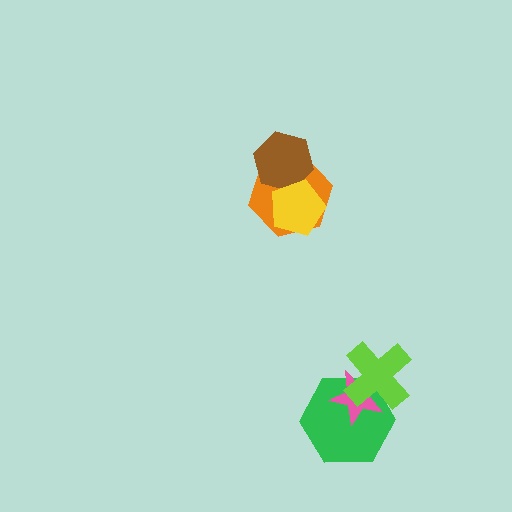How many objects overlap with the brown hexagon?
2 objects overlap with the brown hexagon.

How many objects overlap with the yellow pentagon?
2 objects overlap with the yellow pentagon.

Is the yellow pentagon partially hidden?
No, no other shape covers it.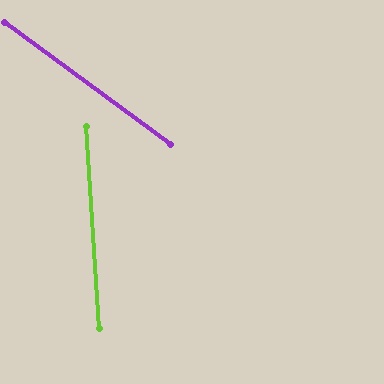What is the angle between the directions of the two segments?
Approximately 50 degrees.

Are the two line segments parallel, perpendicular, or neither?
Neither parallel nor perpendicular — they differ by about 50°.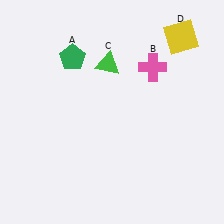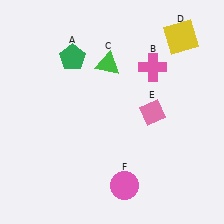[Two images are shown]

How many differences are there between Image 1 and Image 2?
There are 2 differences between the two images.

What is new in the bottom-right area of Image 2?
A pink circle (F) was added in the bottom-right area of Image 2.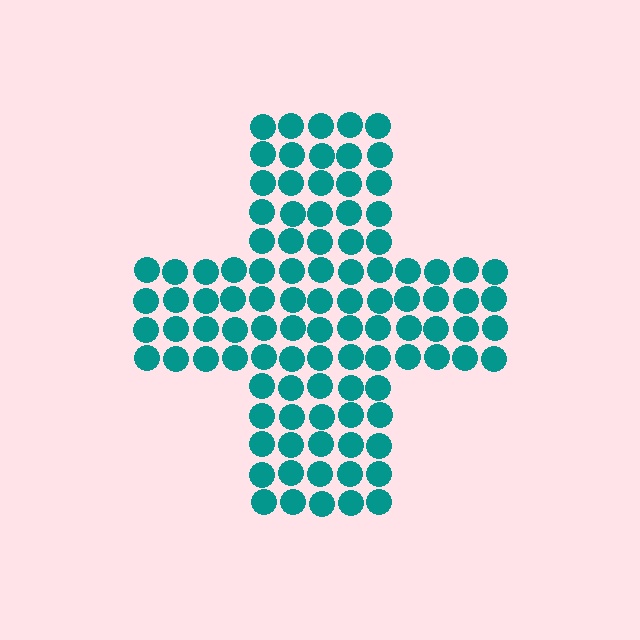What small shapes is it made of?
It is made of small circles.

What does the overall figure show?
The overall figure shows a cross.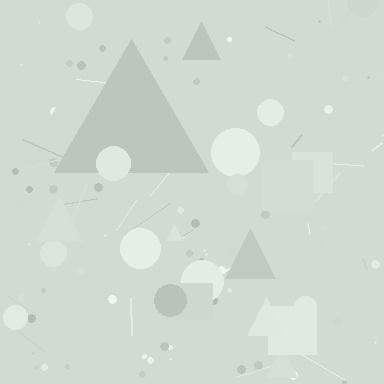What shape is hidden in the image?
A triangle is hidden in the image.